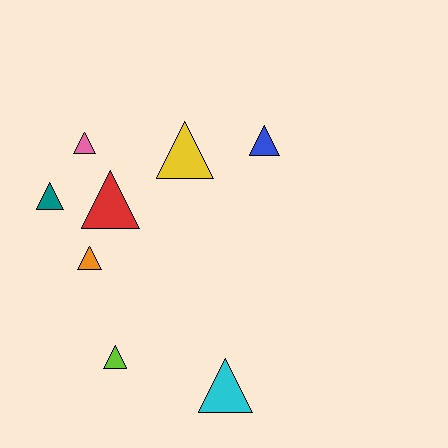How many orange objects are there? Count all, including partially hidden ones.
There is 1 orange object.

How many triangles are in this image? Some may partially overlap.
There are 8 triangles.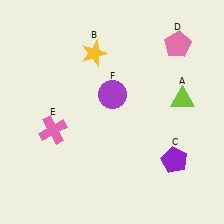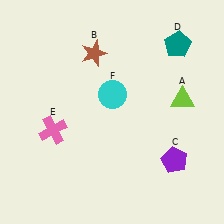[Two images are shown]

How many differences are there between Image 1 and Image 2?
There are 3 differences between the two images.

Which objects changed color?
B changed from yellow to brown. D changed from pink to teal. F changed from purple to cyan.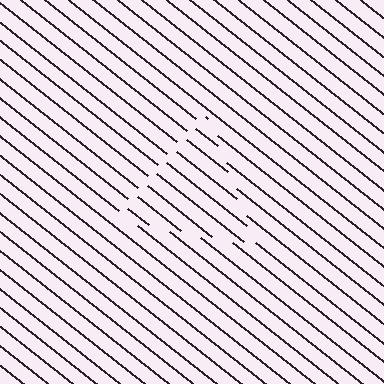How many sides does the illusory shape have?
3 sides — the line-ends trace a triangle.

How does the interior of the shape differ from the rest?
The interior of the shape contains the same grating, shifted by half a period — the contour is defined by the phase discontinuity where line-ends from the inner and outer gratings abut.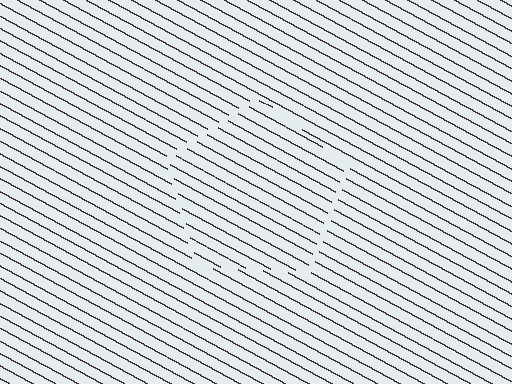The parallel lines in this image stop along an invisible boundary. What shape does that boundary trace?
An illusory pentagon. The interior of the shape contains the same grating, shifted by half a period — the contour is defined by the phase discontinuity where line-ends from the inner and outer gratings abut.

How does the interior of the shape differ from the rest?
The interior of the shape contains the same grating, shifted by half a period — the contour is defined by the phase discontinuity where line-ends from the inner and outer gratings abut.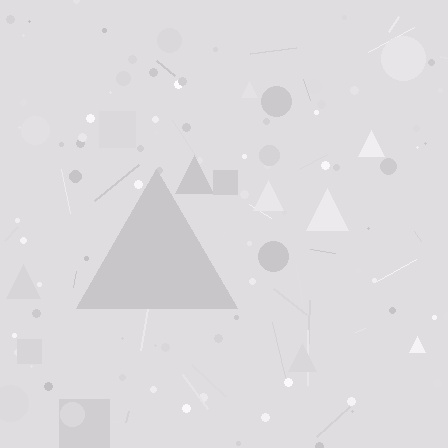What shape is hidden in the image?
A triangle is hidden in the image.